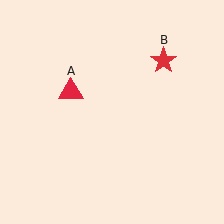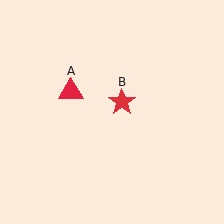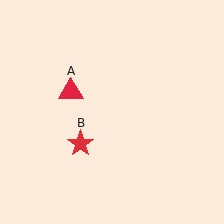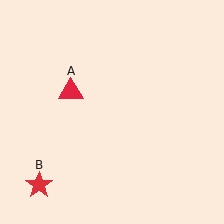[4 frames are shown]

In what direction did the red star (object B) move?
The red star (object B) moved down and to the left.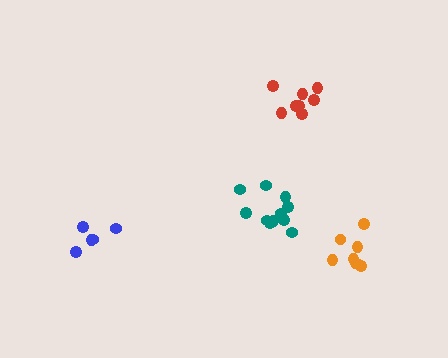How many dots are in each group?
Group 1: 8 dots, Group 2: 11 dots, Group 3: 5 dots, Group 4: 9 dots (33 total).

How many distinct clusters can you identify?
There are 4 distinct clusters.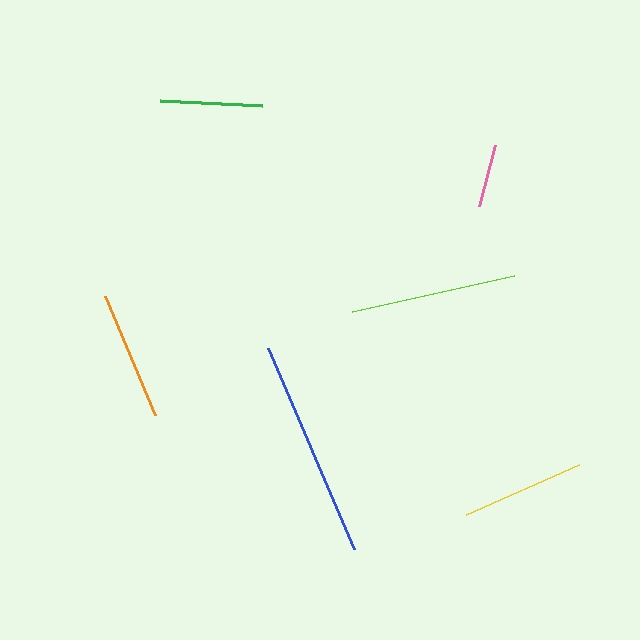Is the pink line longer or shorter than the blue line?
The blue line is longer than the pink line.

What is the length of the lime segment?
The lime segment is approximately 166 pixels long.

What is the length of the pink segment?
The pink segment is approximately 63 pixels long.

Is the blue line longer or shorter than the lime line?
The blue line is longer than the lime line.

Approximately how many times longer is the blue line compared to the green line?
The blue line is approximately 2.2 times the length of the green line.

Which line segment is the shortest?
The pink line is the shortest at approximately 63 pixels.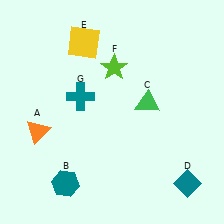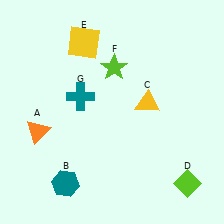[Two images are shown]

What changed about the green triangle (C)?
In Image 1, C is green. In Image 2, it changed to yellow.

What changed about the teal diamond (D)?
In Image 1, D is teal. In Image 2, it changed to lime.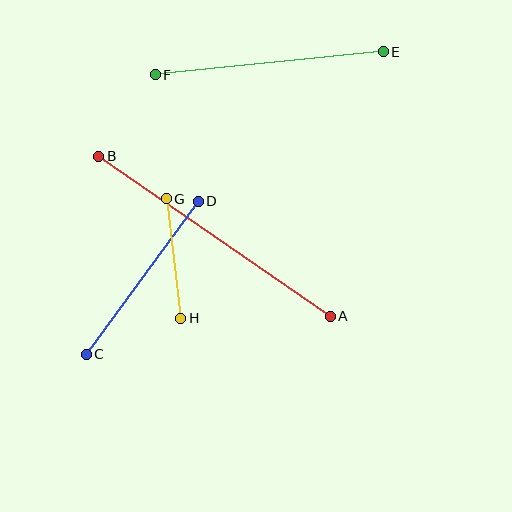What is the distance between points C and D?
The distance is approximately 190 pixels.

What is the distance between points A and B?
The distance is approximately 281 pixels.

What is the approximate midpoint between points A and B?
The midpoint is at approximately (214, 236) pixels.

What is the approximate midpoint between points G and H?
The midpoint is at approximately (173, 258) pixels.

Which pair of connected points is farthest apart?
Points A and B are farthest apart.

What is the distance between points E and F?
The distance is approximately 229 pixels.